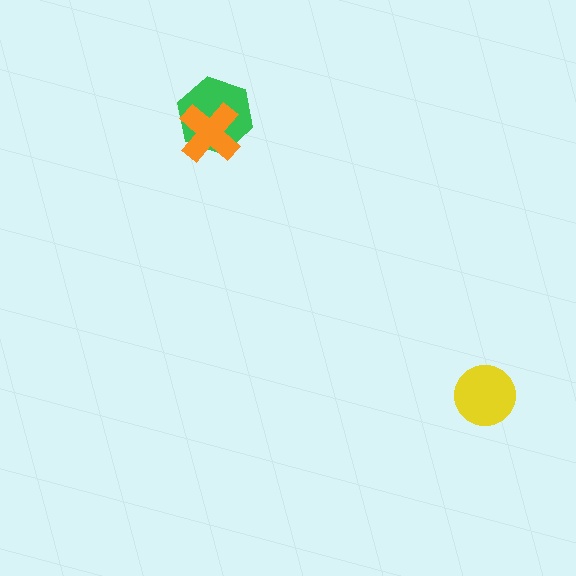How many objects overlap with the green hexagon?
1 object overlaps with the green hexagon.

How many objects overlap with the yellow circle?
0 objects overlap with the yellow circle.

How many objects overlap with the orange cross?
1 object overlaps with the orange cross.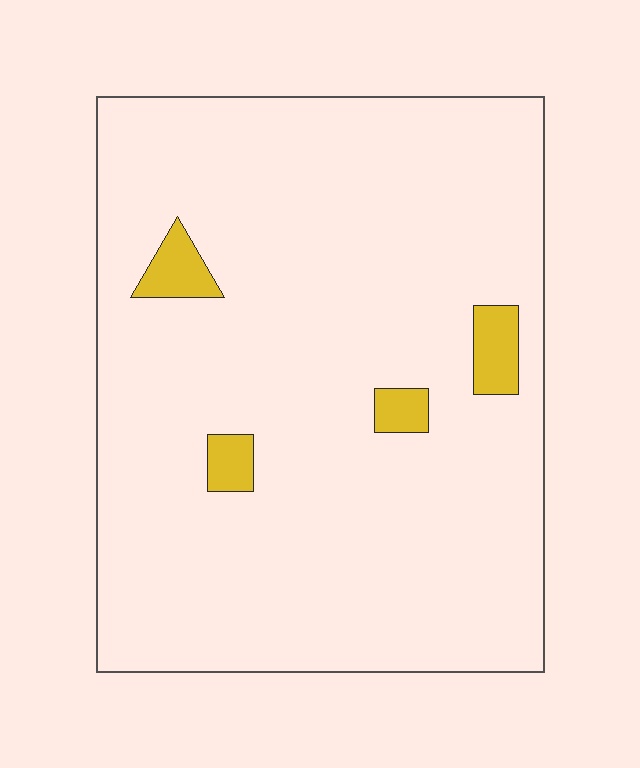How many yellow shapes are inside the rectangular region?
4.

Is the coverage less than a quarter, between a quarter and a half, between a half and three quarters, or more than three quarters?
Less than a quarter.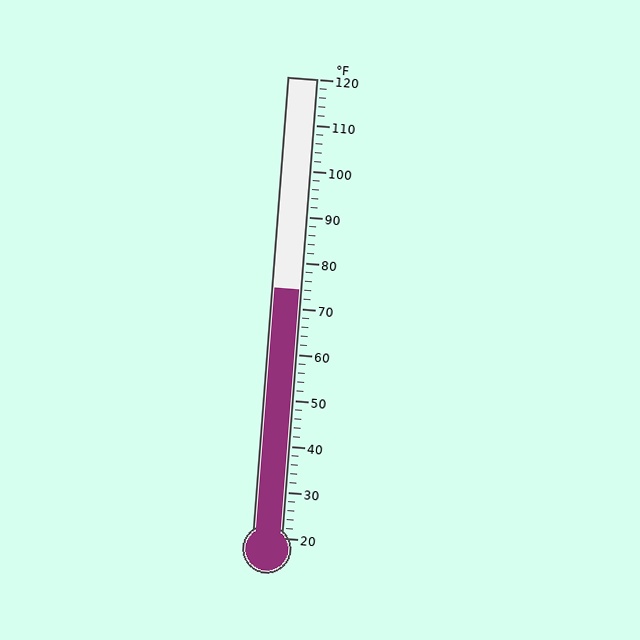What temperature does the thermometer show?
The thermometer shows approximately 74°F.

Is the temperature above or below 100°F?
The temperature is below 100°F.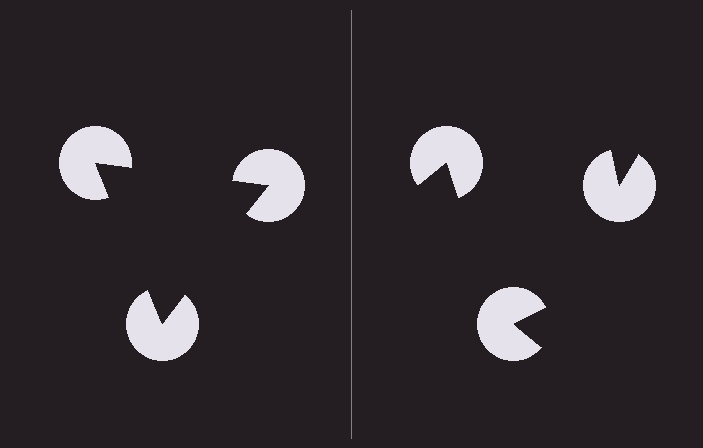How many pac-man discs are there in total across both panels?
6 — 3 on each side.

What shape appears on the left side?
An illusory triangle.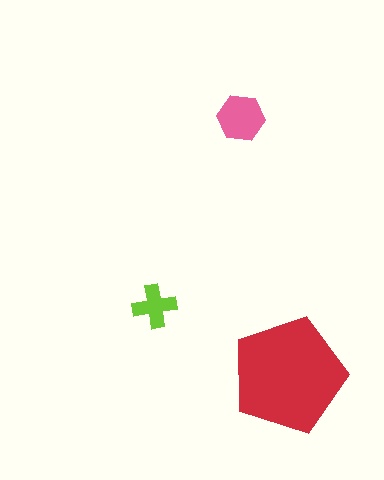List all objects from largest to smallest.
The red pentagon, the pink hexagon, the lime cross.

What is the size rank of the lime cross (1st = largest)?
3rd.